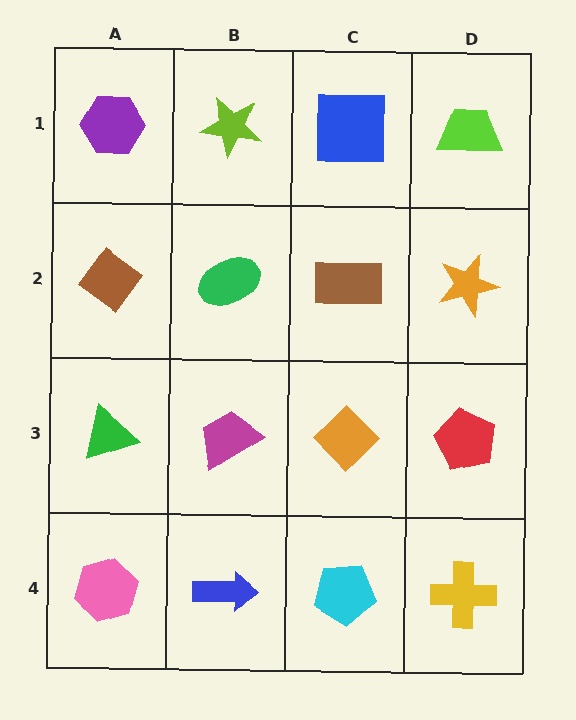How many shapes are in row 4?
4 shapes.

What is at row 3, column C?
An orange diamond.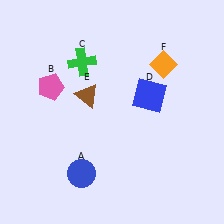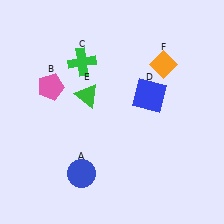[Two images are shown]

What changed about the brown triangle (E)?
In Image 1, E is brown. In Image 2, it changed to green.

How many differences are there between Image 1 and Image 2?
There is 1 difference between the two images.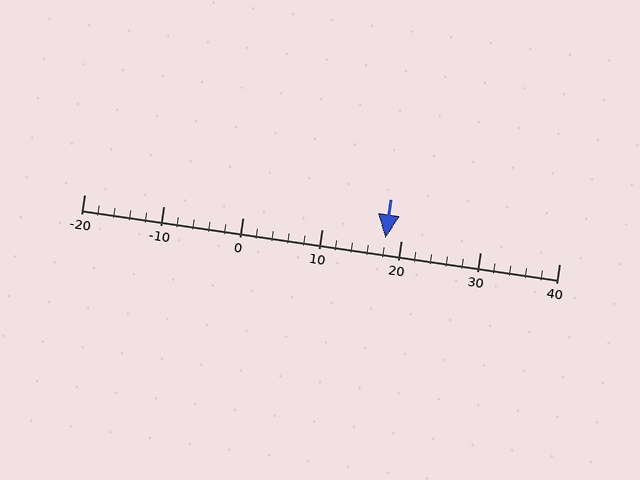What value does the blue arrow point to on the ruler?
The blue arrow points to approximately 18.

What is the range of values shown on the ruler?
The ruler shows values from -20 to 40.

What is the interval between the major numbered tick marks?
The major tick marks are spaced 10 units apart.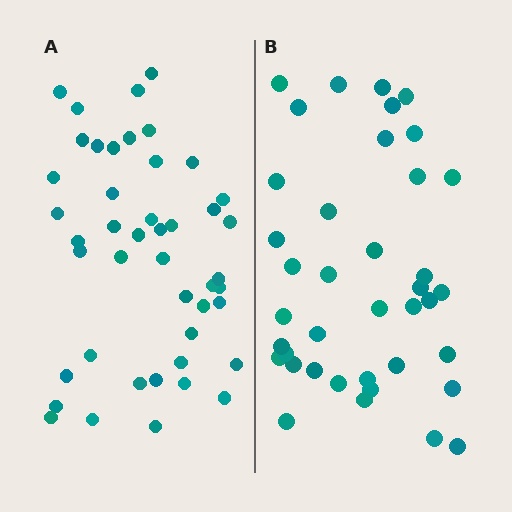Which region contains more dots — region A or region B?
Region A (the left region) has more dots.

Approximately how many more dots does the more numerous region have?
Region A has about 6 more dots than region B.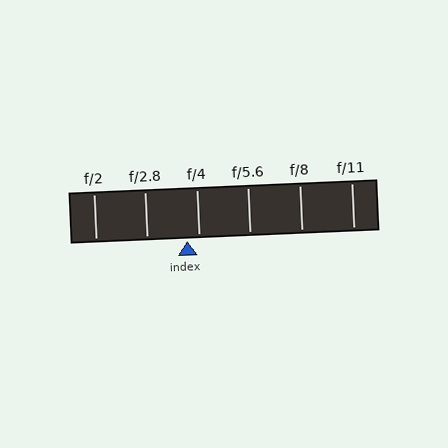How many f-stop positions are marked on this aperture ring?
There are 6 f-stop positions marked.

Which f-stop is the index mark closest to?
The index mark is closest to f/4.